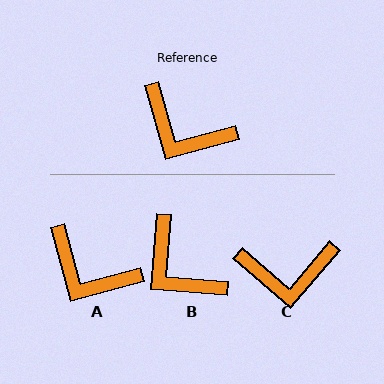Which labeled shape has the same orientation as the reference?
A.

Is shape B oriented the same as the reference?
No, it is off by about 20 degrees.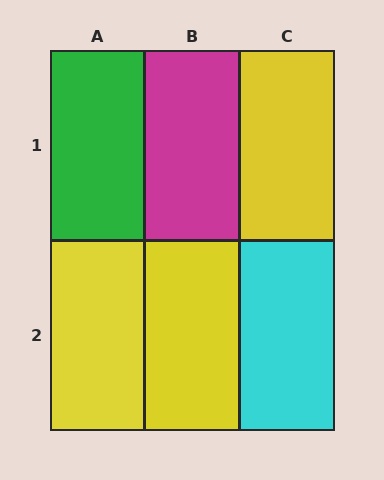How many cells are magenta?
1 cell is magenta.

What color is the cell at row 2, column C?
Cyan.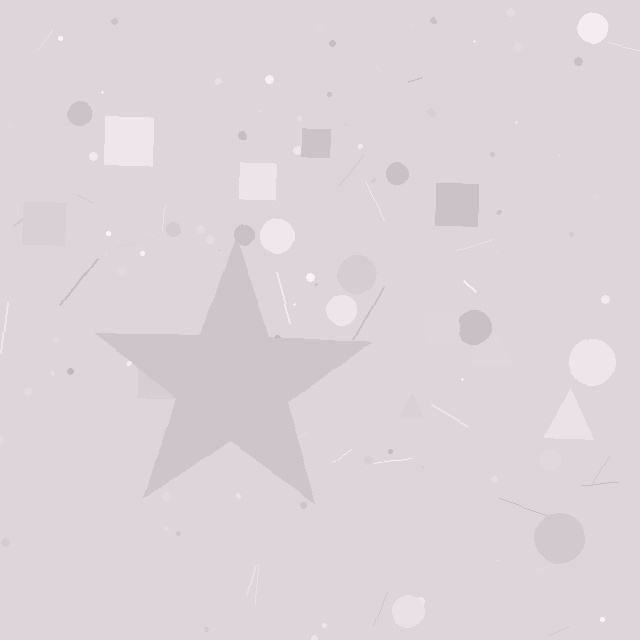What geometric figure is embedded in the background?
A star is embedded in the background.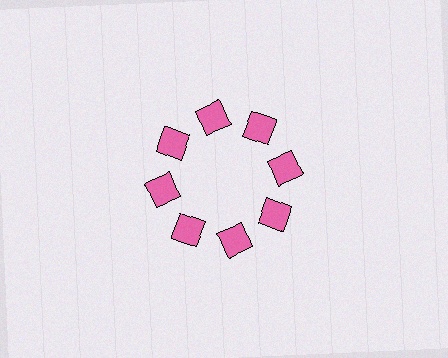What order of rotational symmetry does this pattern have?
This pattern has 8-fold rotational symmetry.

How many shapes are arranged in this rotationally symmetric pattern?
There are 8 shapes, arranged in 8 groups of 1.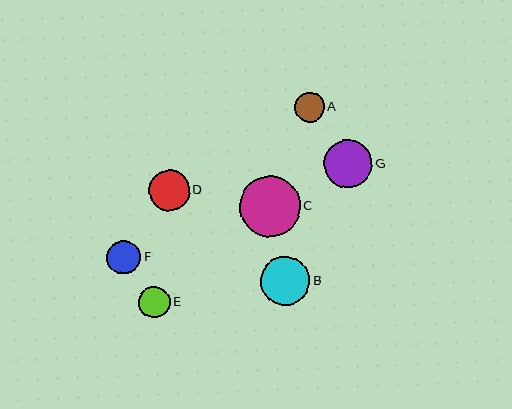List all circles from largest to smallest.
From largest to smallest: C, B, G, D, F, E, A.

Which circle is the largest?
Circle C is the largest with a size of approximately 61 pixels.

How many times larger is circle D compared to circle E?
Circle D is approximately 1.3 times the size of circle E.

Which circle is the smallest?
Circle A is the smallest with a size of approximately 30 pixels.